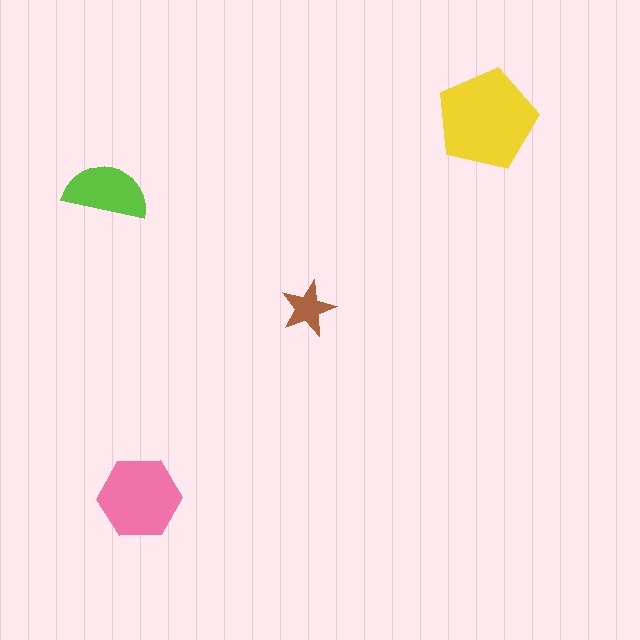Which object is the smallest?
The brown star.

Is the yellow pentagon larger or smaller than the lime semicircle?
Larger.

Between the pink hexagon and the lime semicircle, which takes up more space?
The pink hexagon.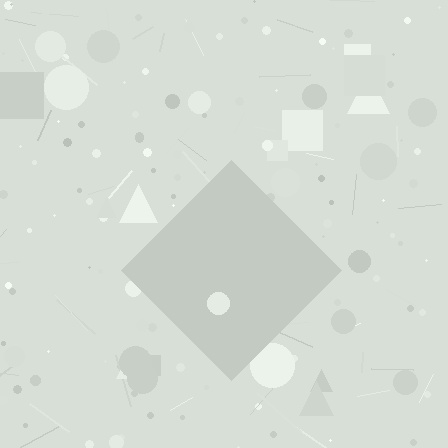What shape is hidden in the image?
A diamond is hidden in the image.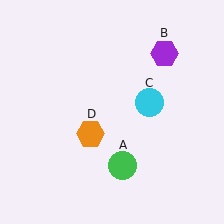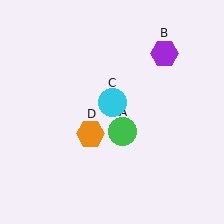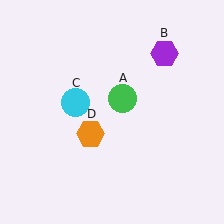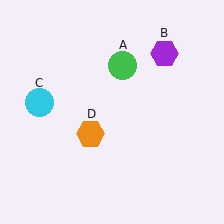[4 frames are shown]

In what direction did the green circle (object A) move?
The green circle (object A) moved up.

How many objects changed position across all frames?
2 objects changed position: green circle (object A), cyan circle (object C).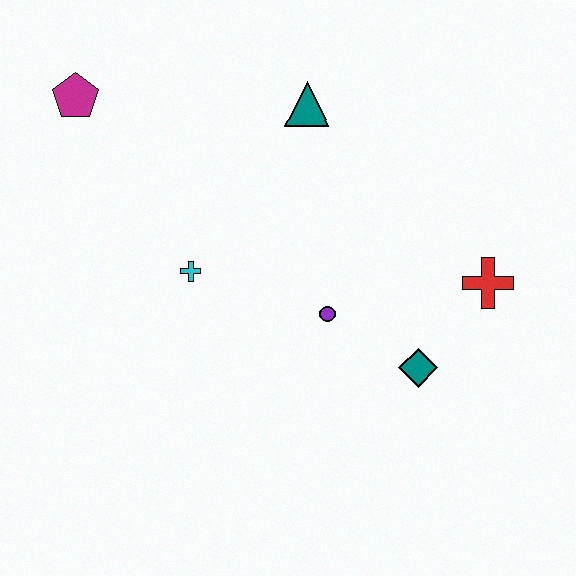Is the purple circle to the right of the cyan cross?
Yes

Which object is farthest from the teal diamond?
The magenta pentagon is farthest from the teal diamond.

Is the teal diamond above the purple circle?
No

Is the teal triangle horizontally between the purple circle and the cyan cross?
Yes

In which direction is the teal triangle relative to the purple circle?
The teal triangle is above the purple circle.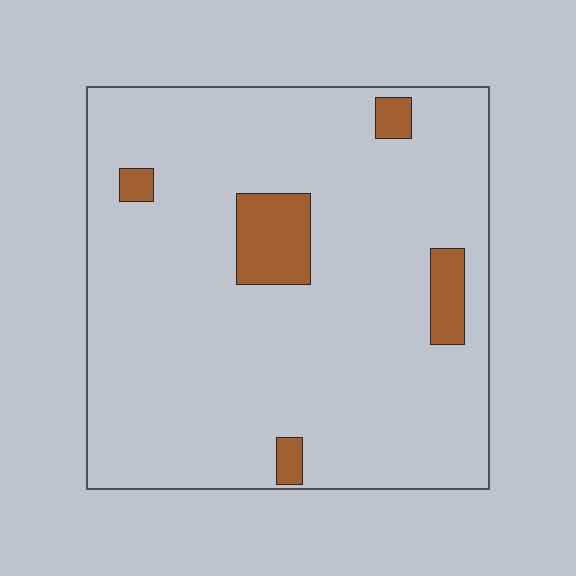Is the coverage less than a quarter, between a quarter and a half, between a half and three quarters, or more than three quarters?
Less than a quarter.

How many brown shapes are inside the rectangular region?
5.